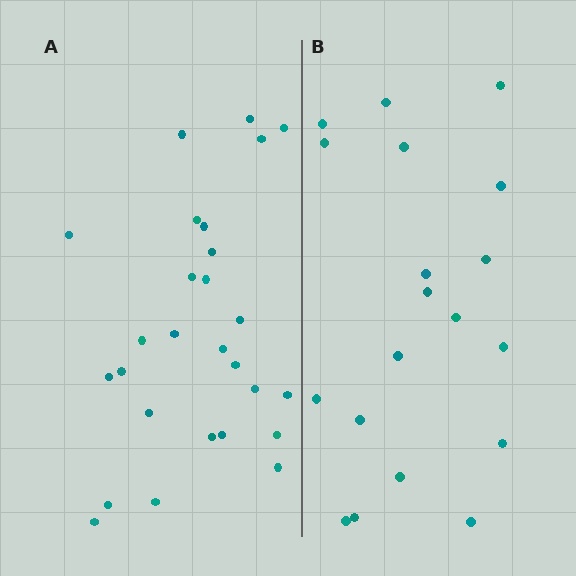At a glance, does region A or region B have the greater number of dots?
Region A (the left region) has more dots.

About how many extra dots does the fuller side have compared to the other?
Region A has roughly 8 or so more dots than region B.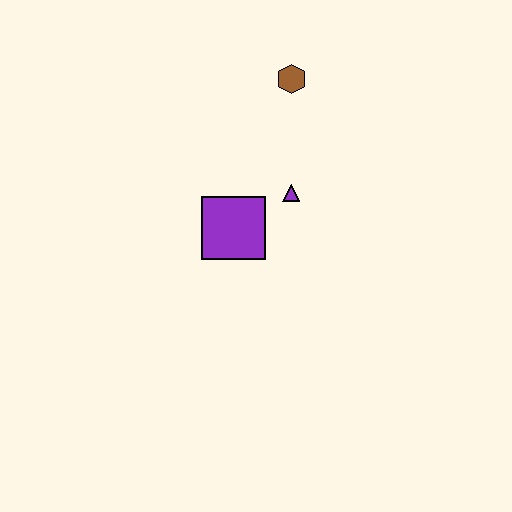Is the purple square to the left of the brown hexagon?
Yes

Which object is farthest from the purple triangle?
The brown hexagon is farthest from the purple triangle.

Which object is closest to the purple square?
The purple triangle is closest to the purple square.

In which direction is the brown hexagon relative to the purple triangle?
The brown hexagon is above the purple triangle.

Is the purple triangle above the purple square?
Yes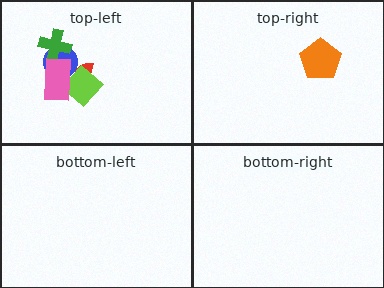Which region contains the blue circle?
The top-left region.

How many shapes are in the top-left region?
5.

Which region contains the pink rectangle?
The top-left region.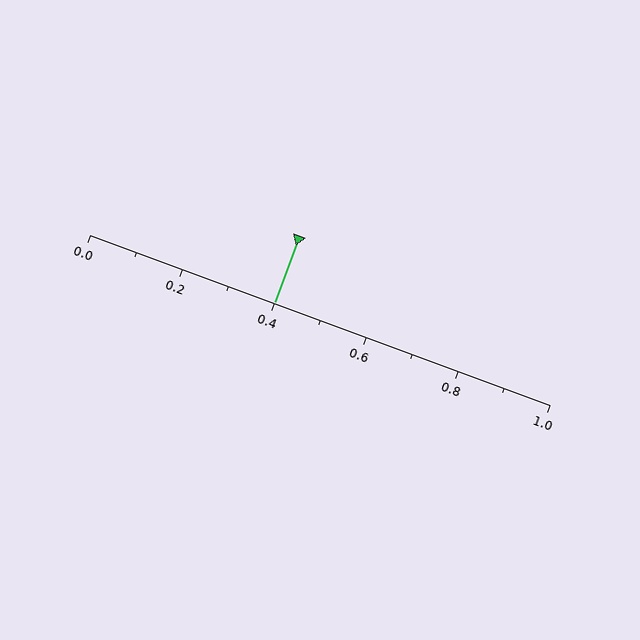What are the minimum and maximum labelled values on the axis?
The axis runs from 0.0 to 1.0.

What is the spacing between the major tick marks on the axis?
The major ticks are spaced 0.2 apart.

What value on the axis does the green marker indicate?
The marker indicates approximately 0.4.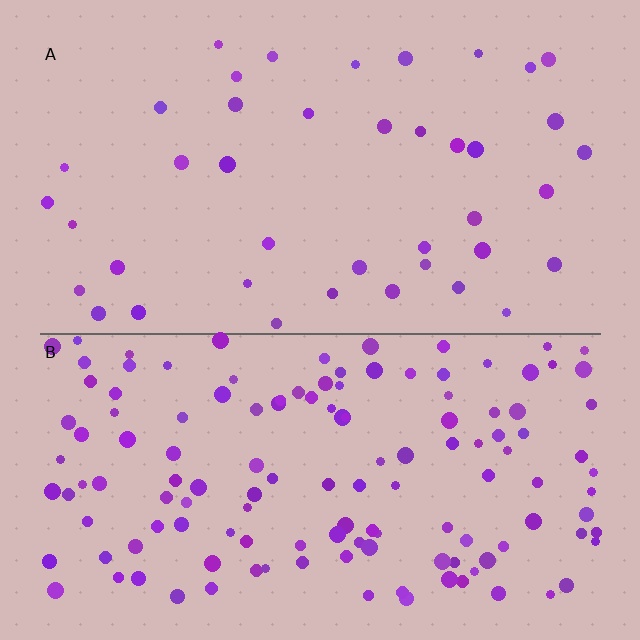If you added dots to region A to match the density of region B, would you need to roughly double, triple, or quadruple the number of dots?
Approximately triple.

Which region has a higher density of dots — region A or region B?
B (the bottom).